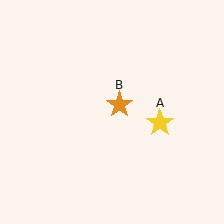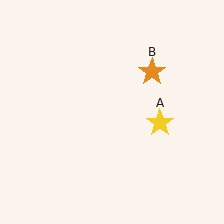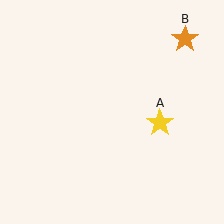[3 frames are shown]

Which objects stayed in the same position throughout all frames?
Yellow star (object A) remained stationary.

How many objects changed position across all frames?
1 object changed position: orange star (object B).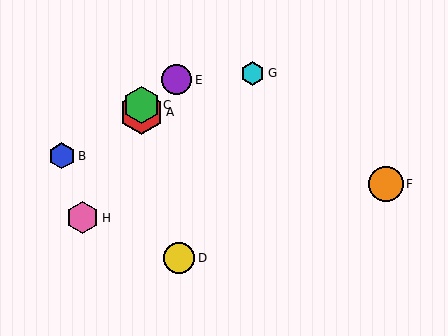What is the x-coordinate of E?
Object E is at x≈177.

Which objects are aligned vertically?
Objects A, C are aligned vertically.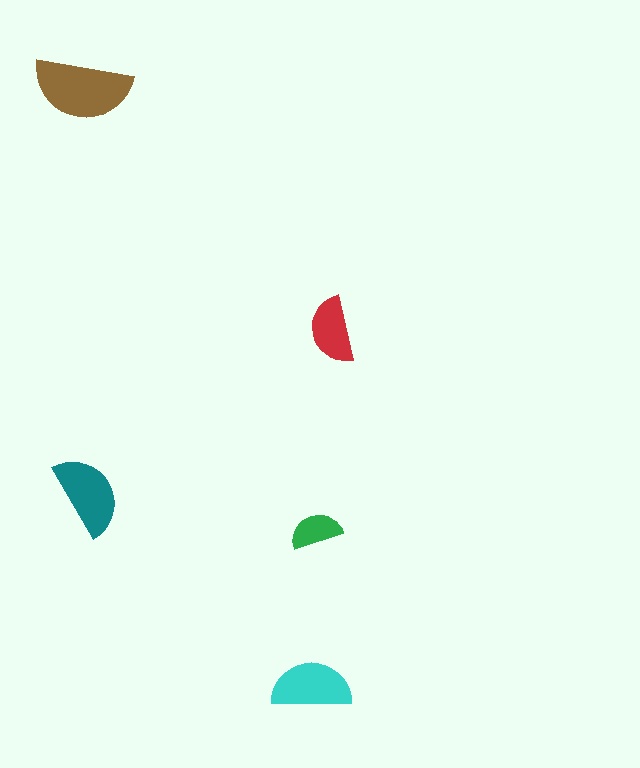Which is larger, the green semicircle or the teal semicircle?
The teal one.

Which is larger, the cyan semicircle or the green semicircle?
The cyan one.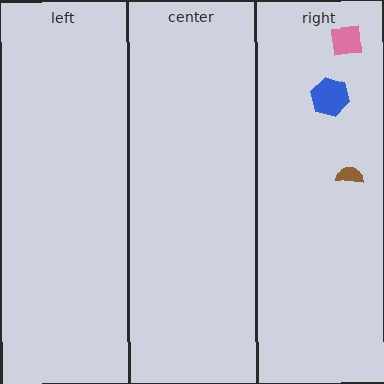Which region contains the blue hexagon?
The right region.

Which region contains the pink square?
The right region.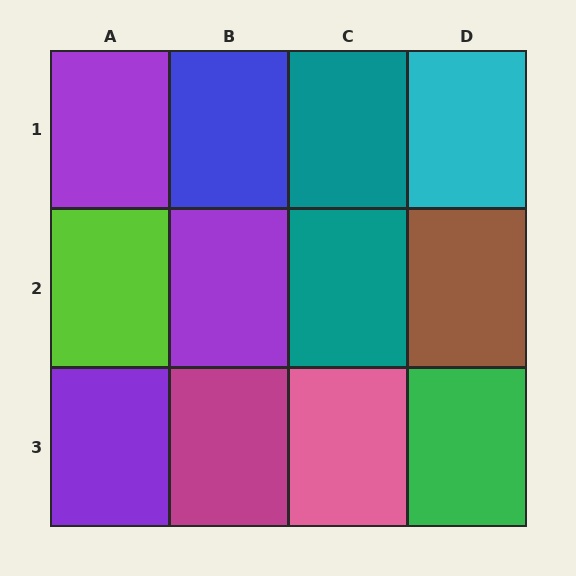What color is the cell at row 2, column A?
Lime.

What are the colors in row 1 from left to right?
Purple, blue, teal, cyan.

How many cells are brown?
1 cell is brown.